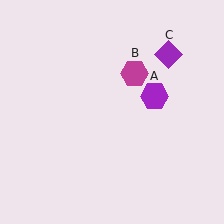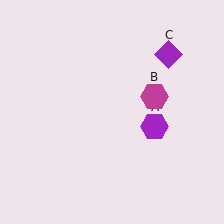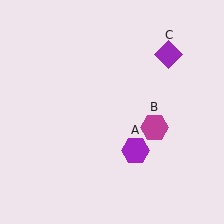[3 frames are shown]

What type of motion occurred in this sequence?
The purple hexagon (object A), magenta hexagon (object B) rotated clockwise around the center of the scene.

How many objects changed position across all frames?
2 objects changed position: purple hexagon (object A), magenta hexagon (object B).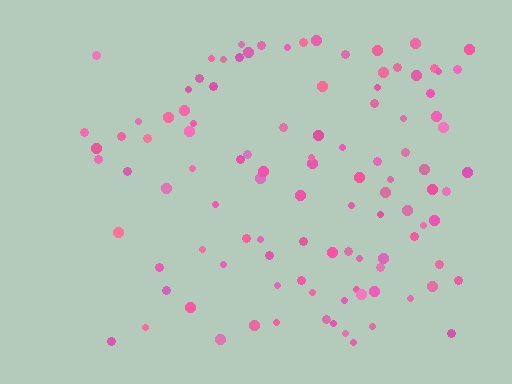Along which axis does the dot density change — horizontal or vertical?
Horizontal.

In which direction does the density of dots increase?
From left to right, with the right side densest.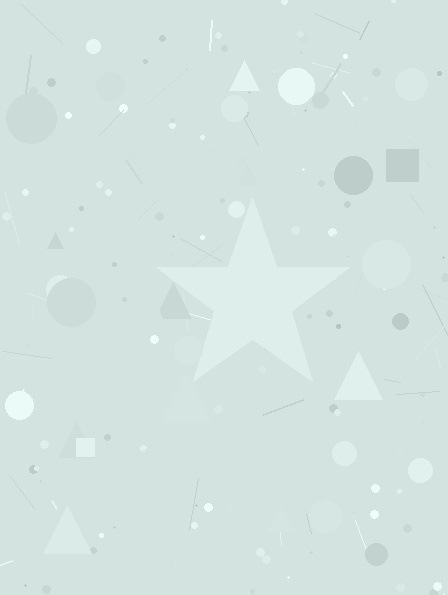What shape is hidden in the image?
A star is hidden in the image.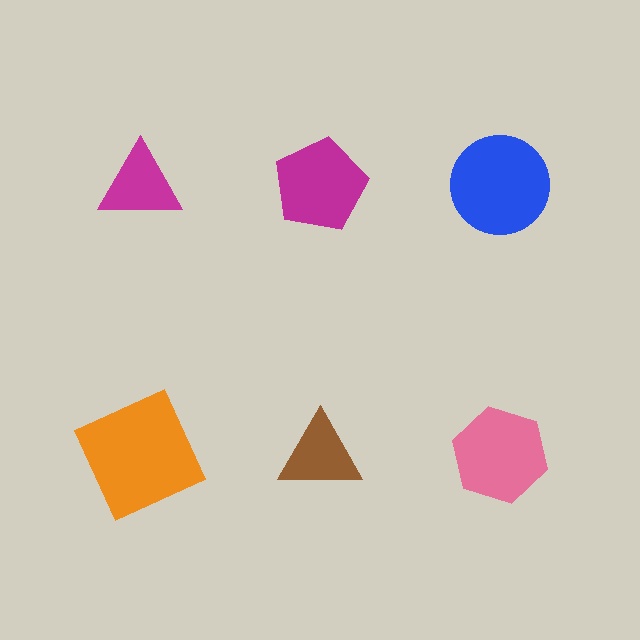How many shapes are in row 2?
3 shapes.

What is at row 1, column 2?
A magenta pentagon.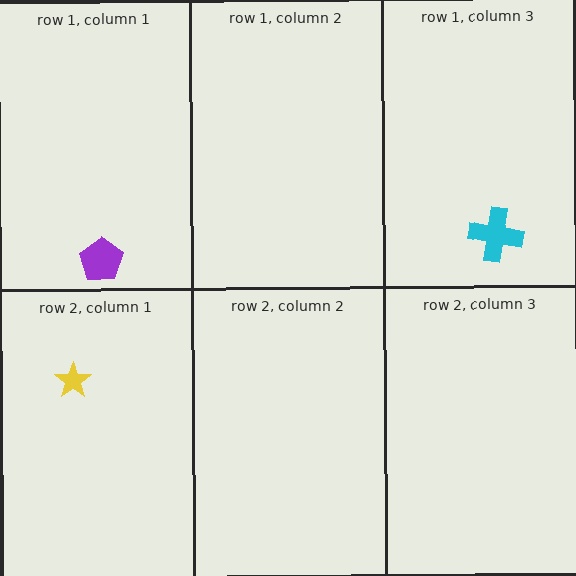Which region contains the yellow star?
The row 2, column 1 region.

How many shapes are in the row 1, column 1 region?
1.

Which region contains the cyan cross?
The row 1, column 3 region.